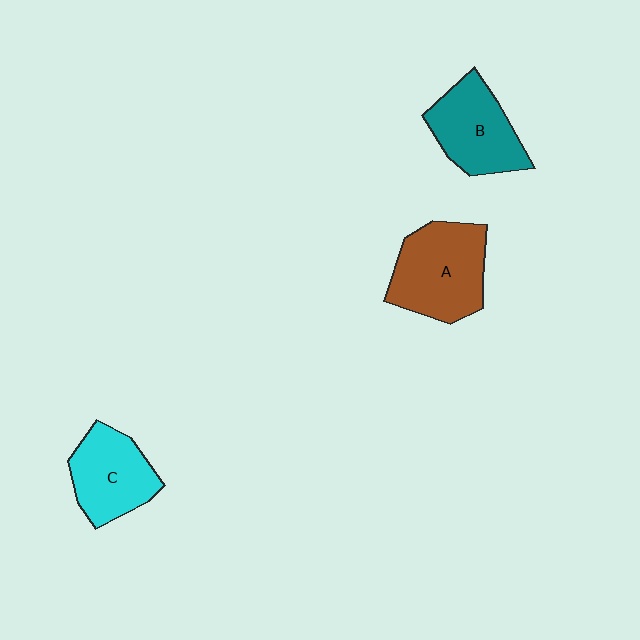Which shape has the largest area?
Shape A (brown).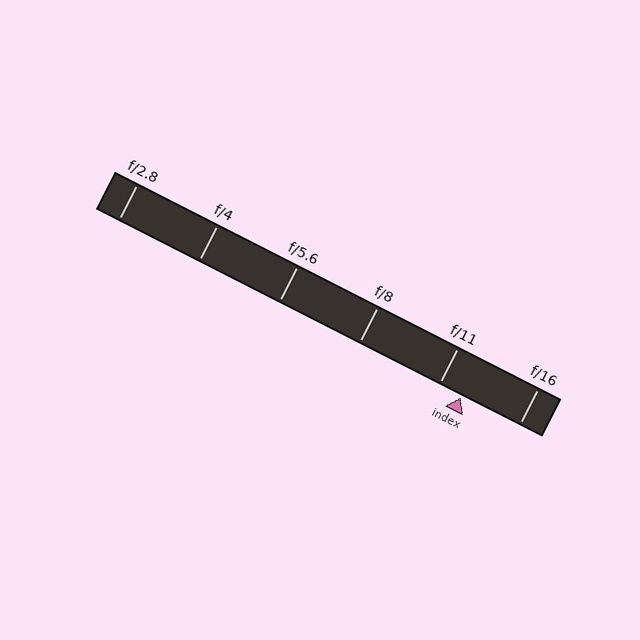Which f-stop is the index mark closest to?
The index mark is closest to f/11.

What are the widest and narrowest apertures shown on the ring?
The widest aperture shown is f/2.8 and the narrowest is f/16.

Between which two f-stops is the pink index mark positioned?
The index mark is between f/11 and f/16.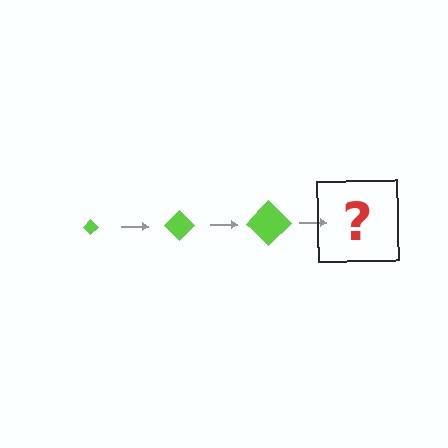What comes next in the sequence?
The next element should be a lime diamond, larger than the previous one.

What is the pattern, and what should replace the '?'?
The pattern is that the diamond gets progressively larger each step. The '?' should be a lime diamond, larger than the previous one.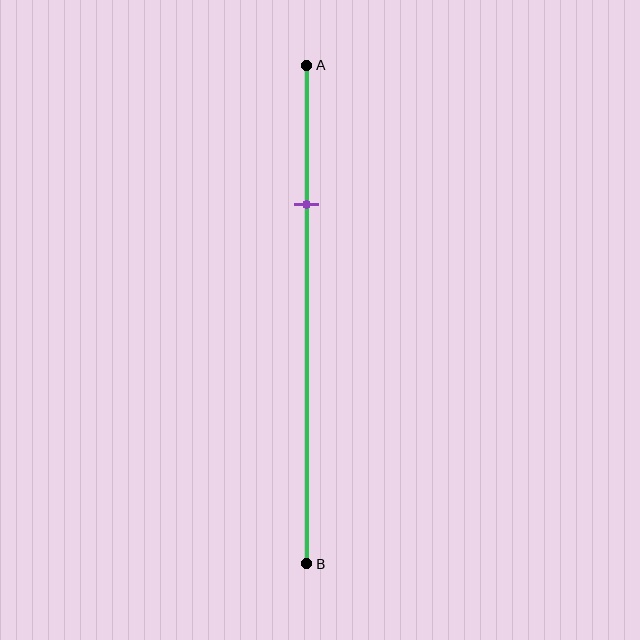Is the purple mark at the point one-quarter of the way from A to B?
Yes, the mark is approximately at the one-quarter point.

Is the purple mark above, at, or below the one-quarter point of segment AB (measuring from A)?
The purple mark is approximately at the one-quarter point of segment AB.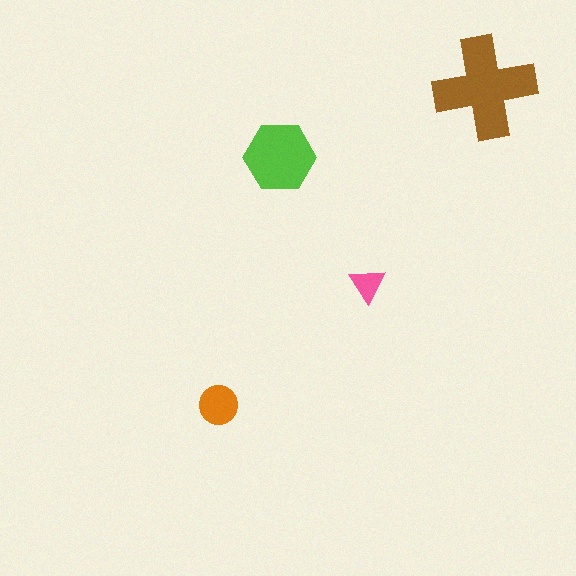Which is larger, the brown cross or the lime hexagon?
The brown cross.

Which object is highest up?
The brown cross is topmost.